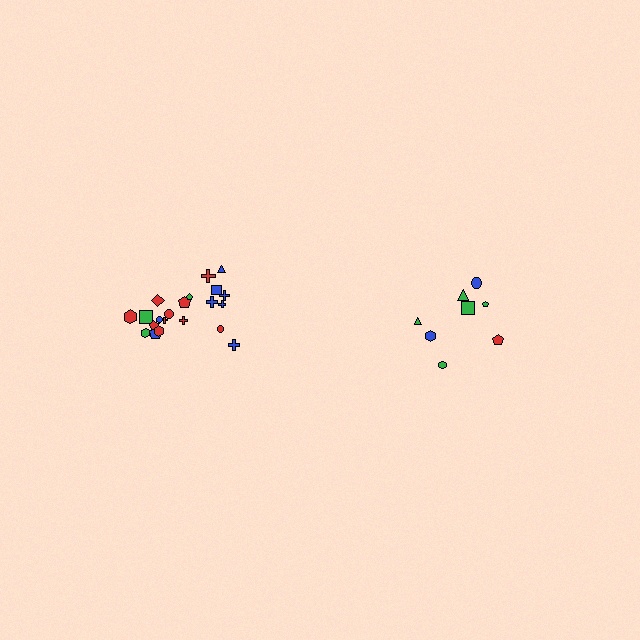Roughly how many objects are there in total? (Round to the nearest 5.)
Roughly 30 objects in total.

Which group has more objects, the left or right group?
The left group.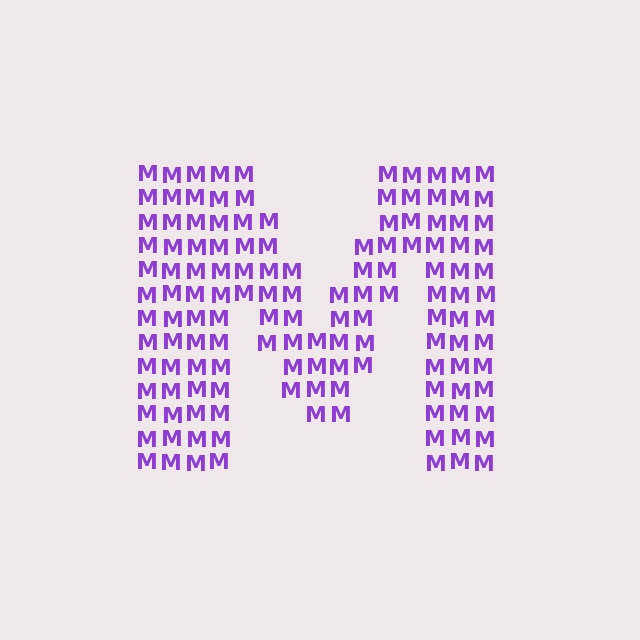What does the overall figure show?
The overall figure shows the letter M.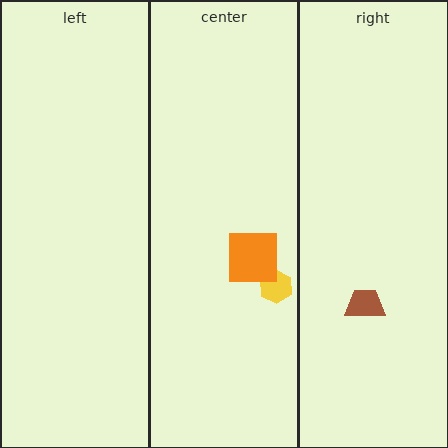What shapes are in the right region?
The brown trapezoid.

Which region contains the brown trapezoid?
The right region.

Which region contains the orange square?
The center region.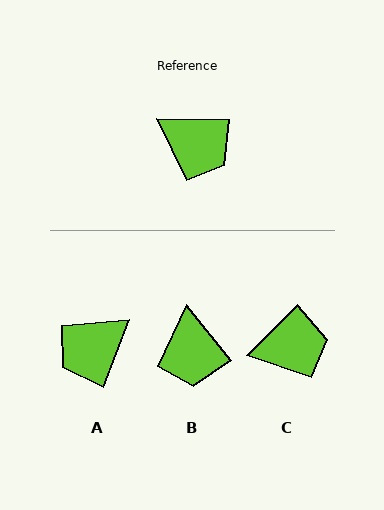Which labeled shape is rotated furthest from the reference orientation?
A, about 110 degrees away.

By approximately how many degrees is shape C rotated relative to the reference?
Approximately 46 degrees counter-clockwise.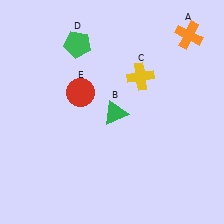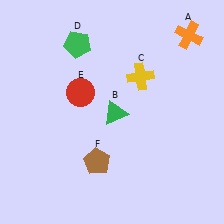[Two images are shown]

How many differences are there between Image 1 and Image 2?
There is 1 difference between the two images.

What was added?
A brown pentagon (F) was added in Image 2.